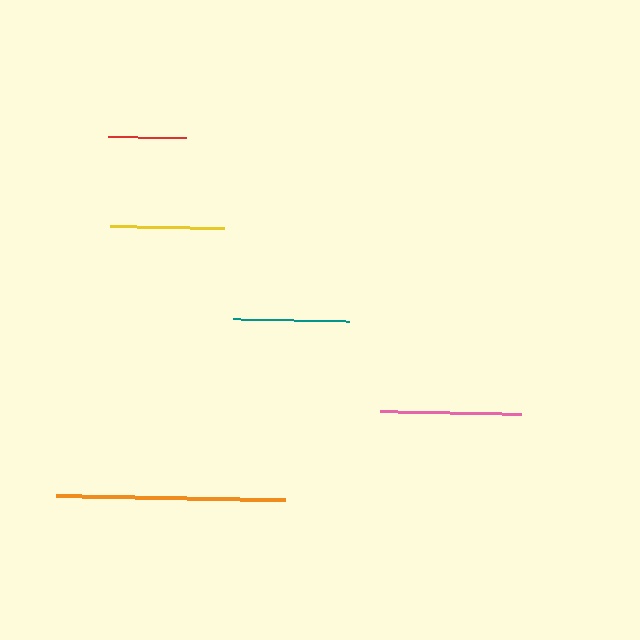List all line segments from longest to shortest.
From longest to shortest: orange, pink, teal, yellow, red.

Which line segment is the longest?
The orange line is the longest at approximately 229 pixels.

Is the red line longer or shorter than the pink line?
The pink line is longer than the red line.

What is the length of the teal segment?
The teal segment is approximately 117 pixels long.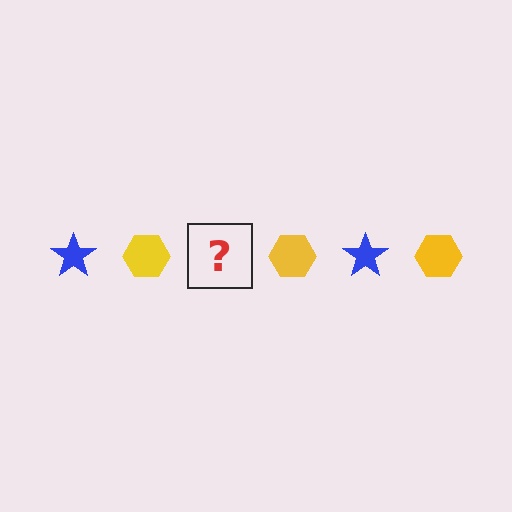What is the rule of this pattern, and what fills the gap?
The rule is that the pattern alternates between blue star and yellow hexagon. The gap should be filled with a blue star.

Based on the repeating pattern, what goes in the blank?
The blank should be a blue star.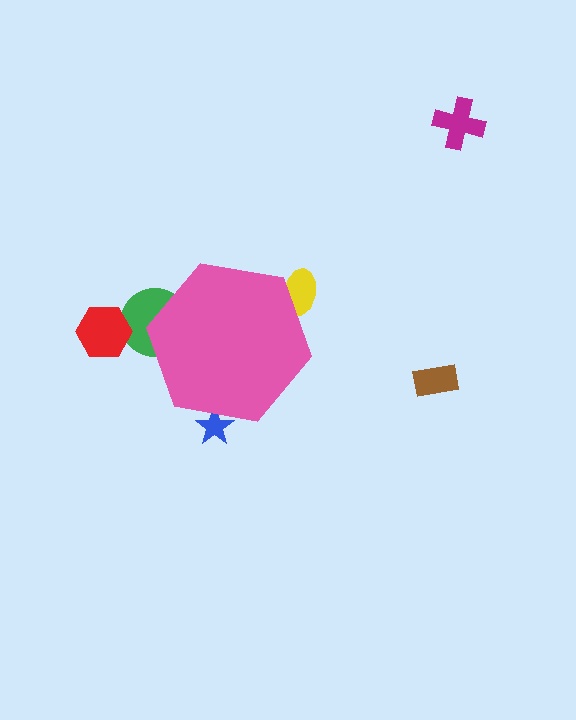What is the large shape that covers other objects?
A pink hexagon.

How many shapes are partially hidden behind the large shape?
3 shapes are partially hidden.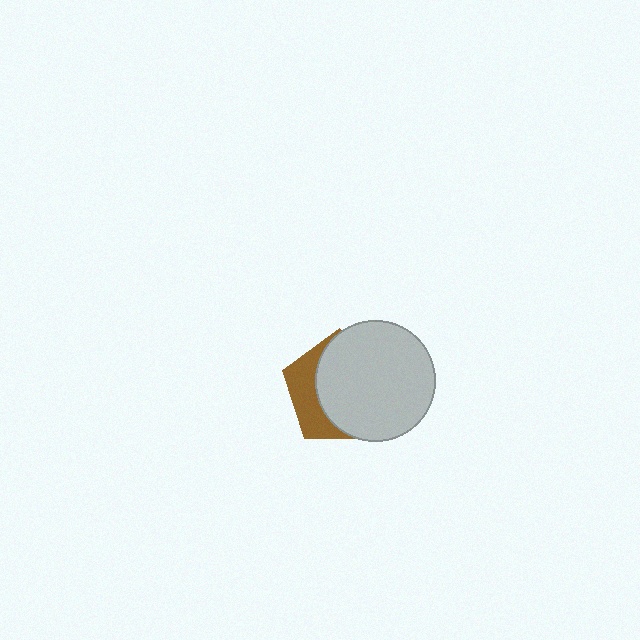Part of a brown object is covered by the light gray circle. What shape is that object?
It is a pentagon.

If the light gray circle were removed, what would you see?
You would see the complete brown pentagon.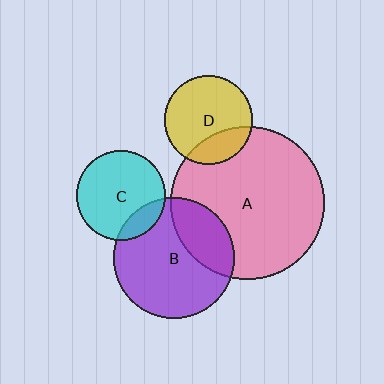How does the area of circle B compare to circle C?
Approximately 1.8 times.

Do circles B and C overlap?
Yes.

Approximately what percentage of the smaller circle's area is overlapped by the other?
Approximately 15%.